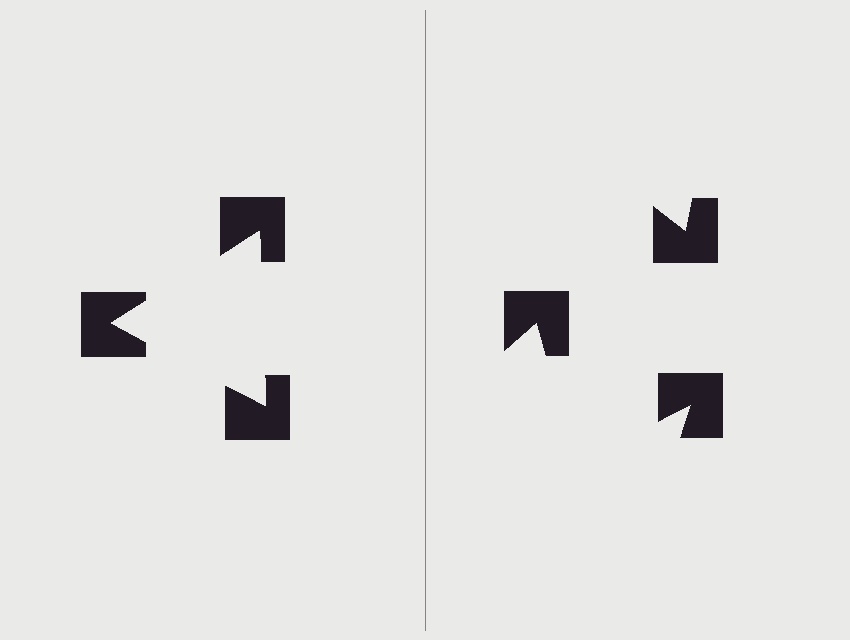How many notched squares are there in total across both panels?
6 — 3 on each side.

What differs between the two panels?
The notched squares are positioned identically on both sides; only the wedge orientations differ. On the left they align to a triangle; on the right they are misaligned.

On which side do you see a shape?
An illusory triangle appears on the left side. On the right side the wedge cuts are rotated, so no coherent shape forms.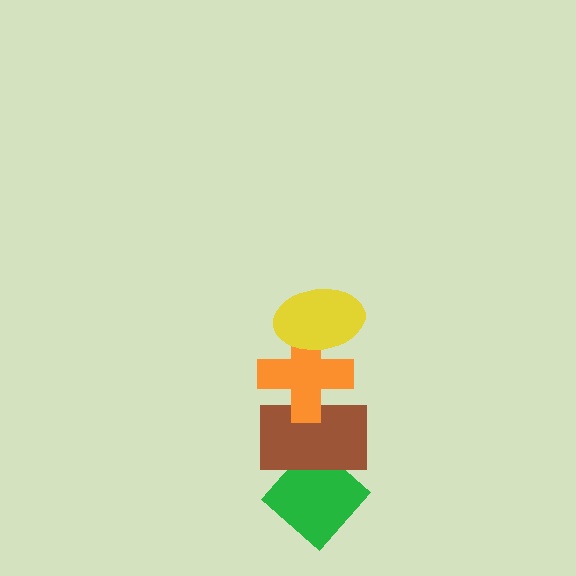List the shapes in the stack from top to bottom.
From top to bottom: the yellow ellipse, the orange cross, the brown rectangle, the green diamond.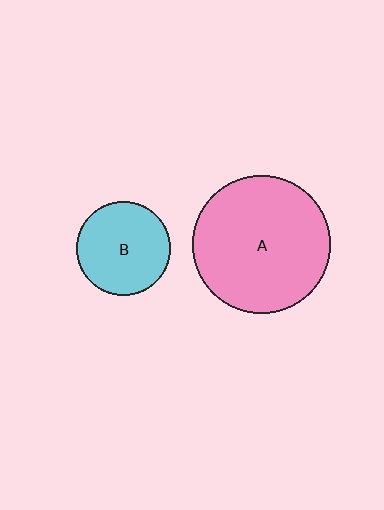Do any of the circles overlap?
No, none of the circles overlap.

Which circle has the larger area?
Circle A (pink).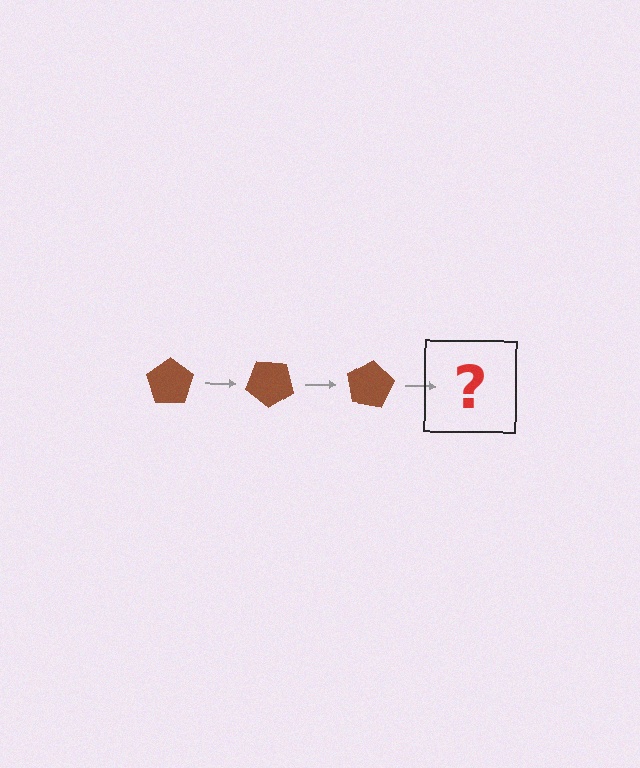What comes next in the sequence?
The next element should be a brown pentagon rotated 120 degrees.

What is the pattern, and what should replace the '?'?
The pattern is that the pentagon rotates 40 degrees each step. The '?' should be a brown pentagon rotated 120 degrees.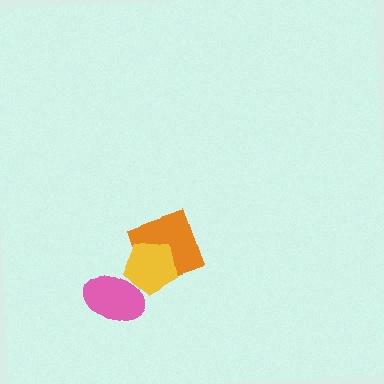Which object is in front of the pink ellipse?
The yellow pentagon is in front of the pink ellipse.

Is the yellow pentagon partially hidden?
No, no other shape covers it.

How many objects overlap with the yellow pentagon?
2 objects overlap with the yellow pentagon.